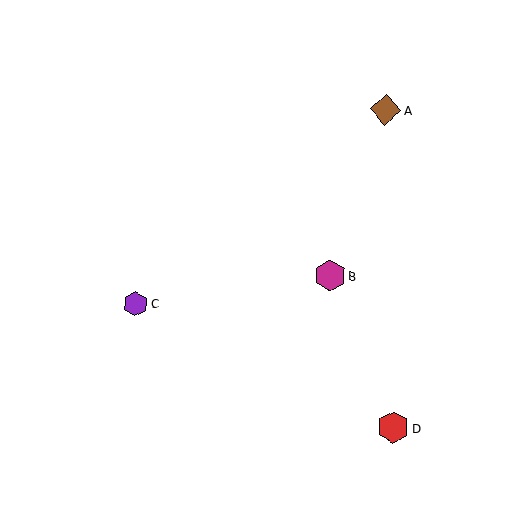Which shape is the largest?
The red hexagon (labeled D) is the largest.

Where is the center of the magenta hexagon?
The center of the magenta hexagon is at (330, 276).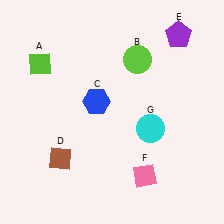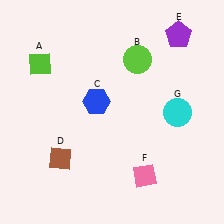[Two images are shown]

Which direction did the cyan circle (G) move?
The cyan circle (G) moved right.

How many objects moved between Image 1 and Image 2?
1 object moved between the two images.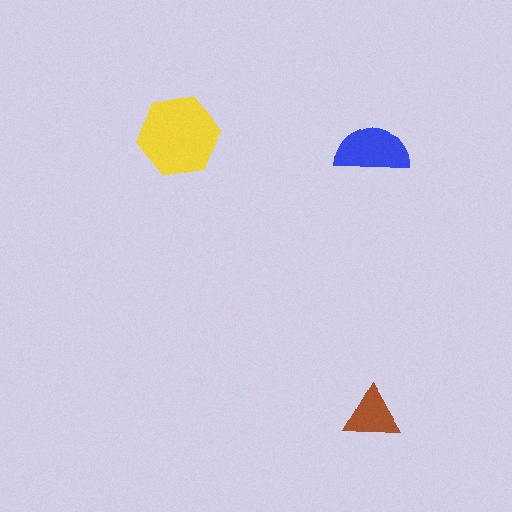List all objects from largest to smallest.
The yellow hexagon, the blue semicircle, the brown triangle.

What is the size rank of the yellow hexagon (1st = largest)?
1st.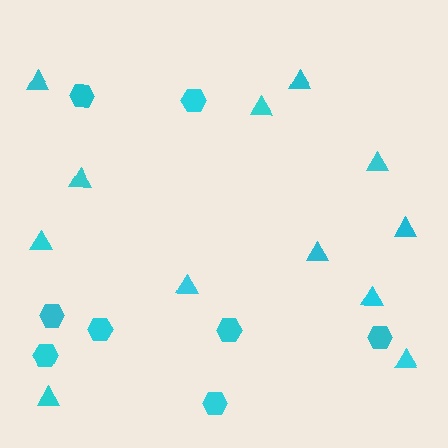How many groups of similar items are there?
There are 2 groups: one group of hexagons (8) and one group of triangles (12).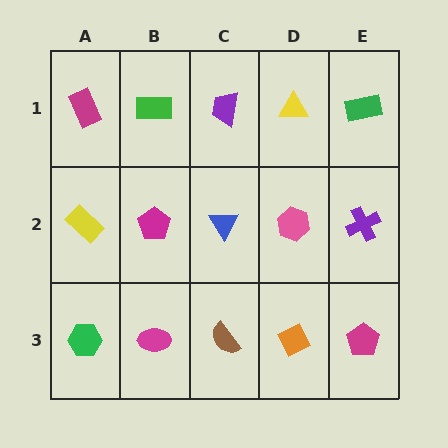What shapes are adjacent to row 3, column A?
A yellow rectangle (row 2, column A), a magenta ellipse (row 3, column B).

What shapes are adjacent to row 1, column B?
A magenta pentagon (row 2, column B), a magenta rectangle (row 1, column A), a purple trapezoid (row 1, column C).